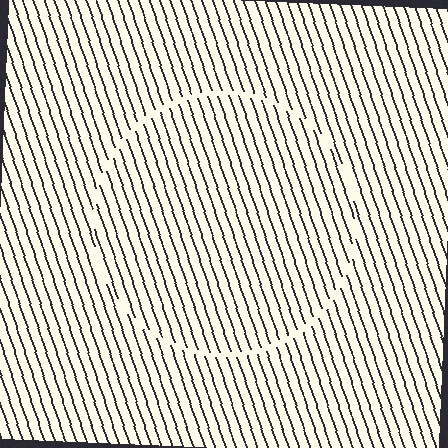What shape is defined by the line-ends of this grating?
An illusory circle. The interior of the shape contains the same grating, shifted by half a period — the contour is defined by the phase discontinuity where line-ends from the inner and outer gratings abut.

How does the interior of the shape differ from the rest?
The interior of the shape contains the same grating, shifted by half a period — the contour is defined by the phase discontinuity where line-ends from the inner and outer gratings abut.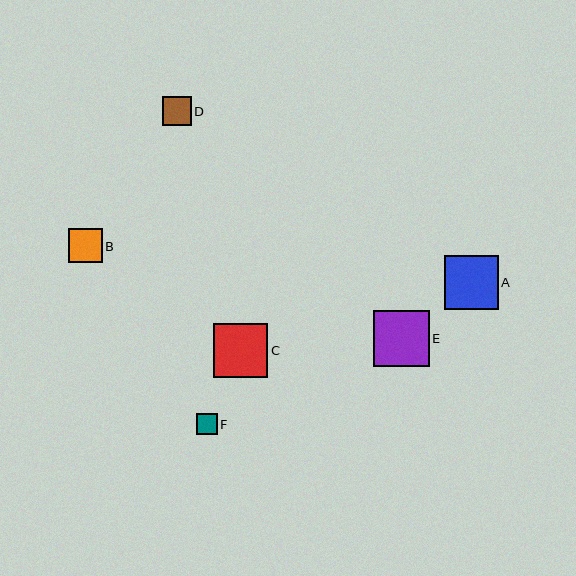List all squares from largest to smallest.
From largest to smallest: E, A, C, B, D, F.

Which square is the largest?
Square E is the largest with a size of approximately 56 pixels.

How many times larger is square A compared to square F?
Square A is approximately 2.5 times the size of square F.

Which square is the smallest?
Square F is the smallest with a size of approximately 21 pixels.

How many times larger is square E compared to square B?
Square E is approximately 1.7 times the size of square B.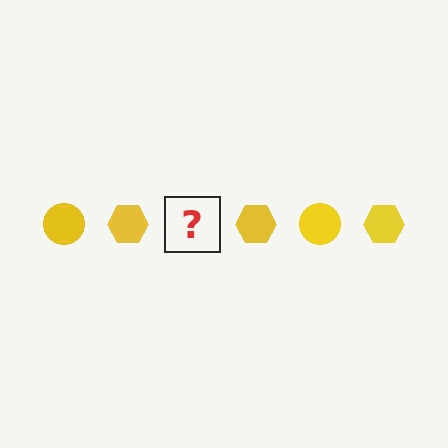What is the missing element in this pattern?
The missing element is a yellow circle.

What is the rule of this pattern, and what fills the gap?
The rule is that the pattern cycles through circle, hexagon shapes in yellow. The gap should be filled with a yellow circle.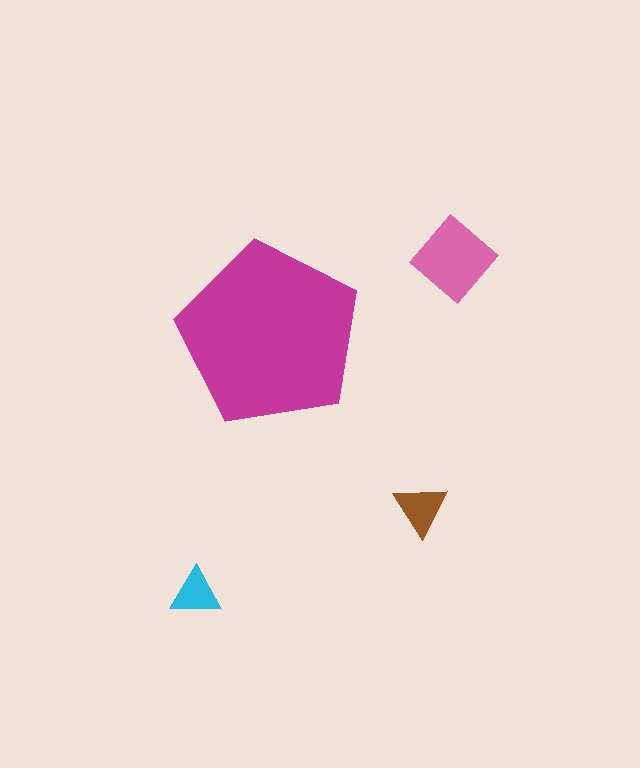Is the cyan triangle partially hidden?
No, the cyan triangle is fully visible.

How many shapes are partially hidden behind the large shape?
0 shapes are partially hidden.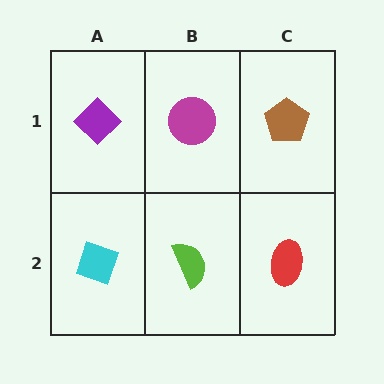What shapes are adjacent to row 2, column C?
A brown pentagon (row 1, column C), a lime semicircle (row 2, column B).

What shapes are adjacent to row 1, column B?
A lime semicircle (row 2, column B), a purple diamond (row 1, column A), a brown pentagon (row 1, column C).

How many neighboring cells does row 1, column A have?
2.